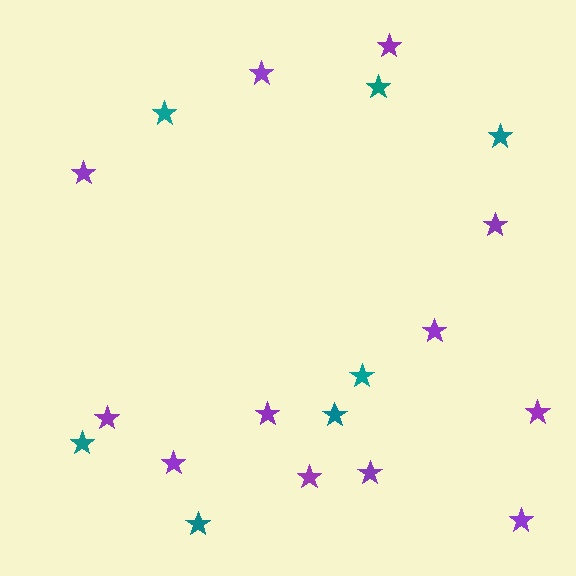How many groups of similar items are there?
There are 2 groups: one group of teal stars (7) and one group of purple stars (12).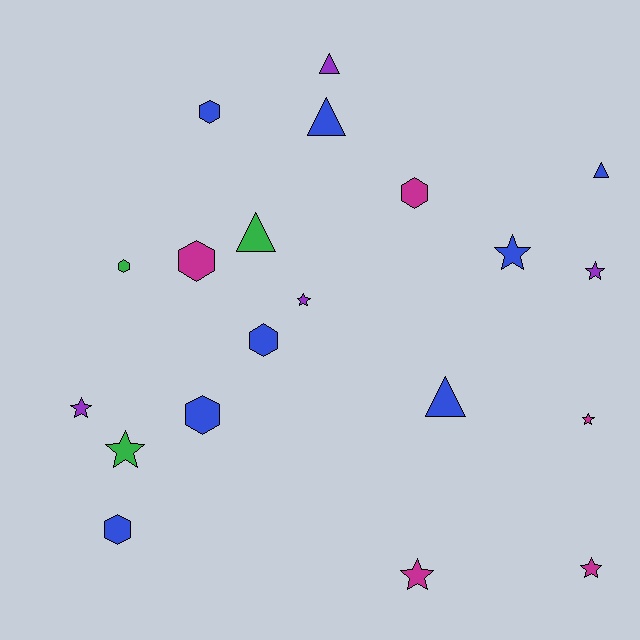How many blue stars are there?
There is 1 blue star.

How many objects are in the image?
There are 20 objects.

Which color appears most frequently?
Blue, with 8 objects.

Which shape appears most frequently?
Star, with 8 objects.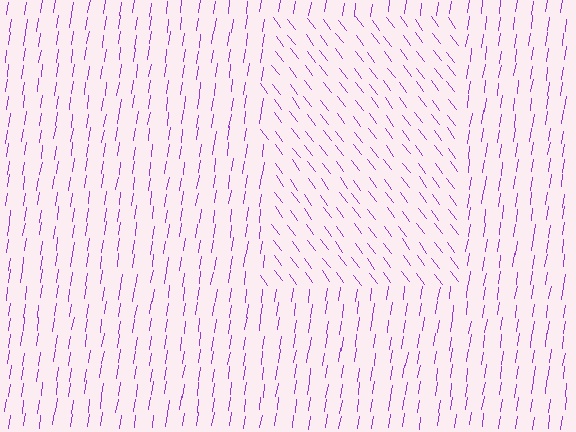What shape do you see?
I see a rectangle.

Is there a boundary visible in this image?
Yes, there is a texture boundary formed by a change in line orientation.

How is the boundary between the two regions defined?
The boundary is defined purely by a change in line orientation (approximately 45 degrees difference). All lines are the same color and thickness.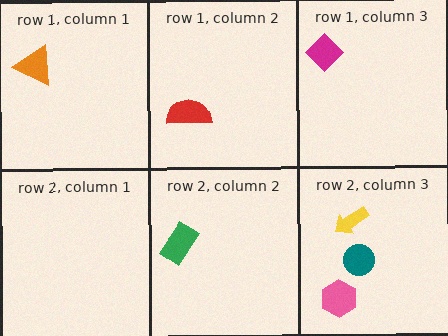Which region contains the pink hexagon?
The row 2, column 3 region.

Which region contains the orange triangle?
The row 1, column 1 region.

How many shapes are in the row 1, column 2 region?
1.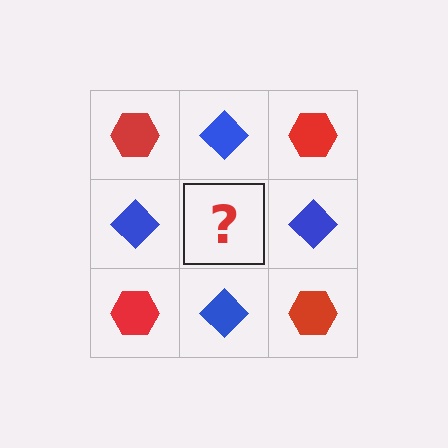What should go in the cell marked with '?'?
The missing cell should contain a red hexagon.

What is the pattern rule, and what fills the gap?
The rule is that it alternates red hexagon and blue diamond in a checkerboard pattern. The gap should be filled with a red hexagon.